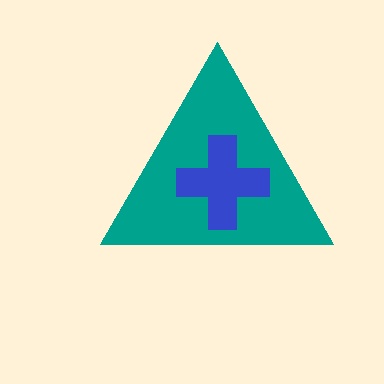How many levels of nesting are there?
2.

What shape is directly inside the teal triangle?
The blue cross.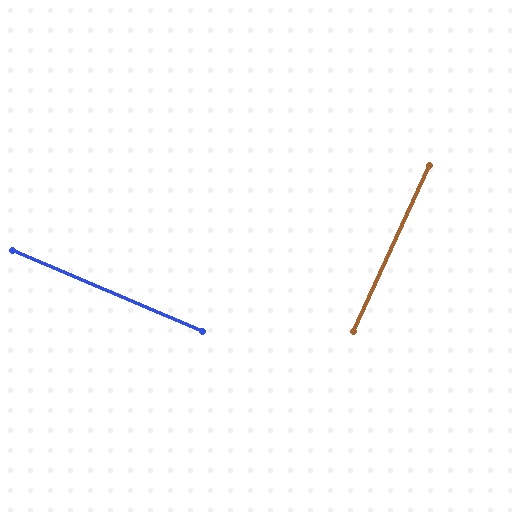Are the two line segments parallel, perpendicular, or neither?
Perpendicular — they meet at approximately 89°.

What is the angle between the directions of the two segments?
Approximately 89 degrees.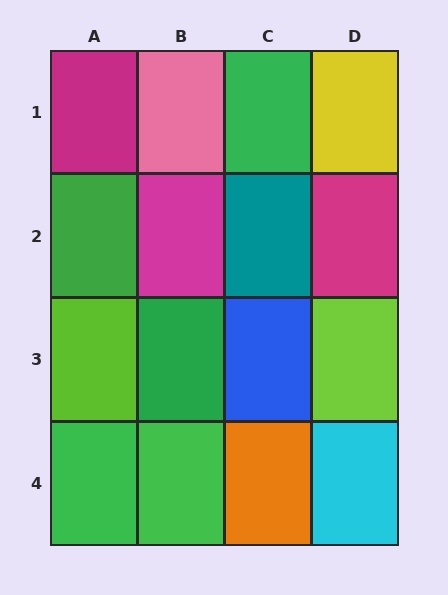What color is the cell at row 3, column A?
Lime.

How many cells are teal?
1 cell is teal.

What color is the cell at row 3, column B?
Green.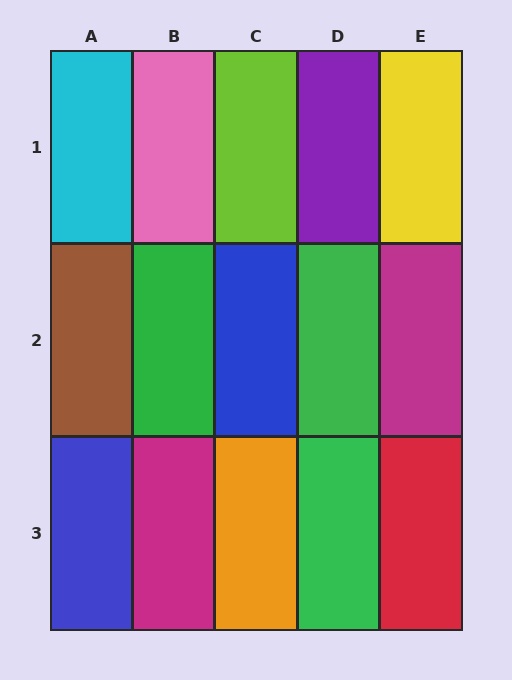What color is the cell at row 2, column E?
Magenta.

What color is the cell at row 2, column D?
Green.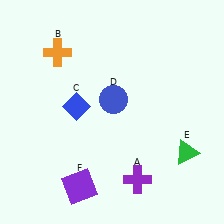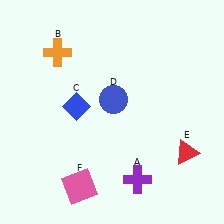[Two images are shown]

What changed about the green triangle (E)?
In Image 1, E is green. In Image 2, it changed to red.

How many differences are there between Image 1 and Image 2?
There are 2 differences between the two images.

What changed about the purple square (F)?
In Image 1, F is purple. In Image 2, it changed to pink.